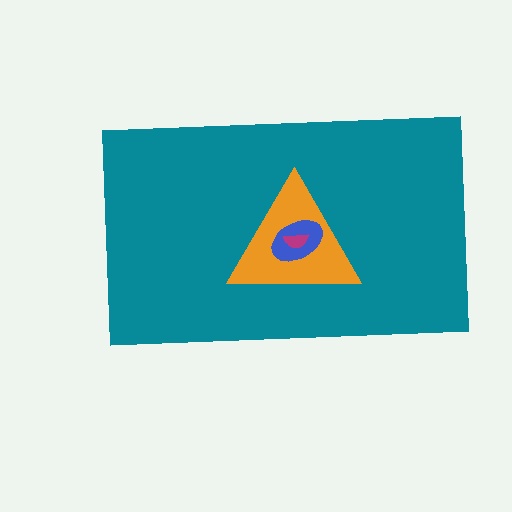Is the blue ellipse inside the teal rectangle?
Yes.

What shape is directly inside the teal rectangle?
The orange triangle.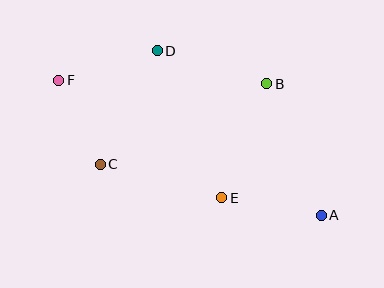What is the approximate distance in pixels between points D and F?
The distance between D and F is approximately 103 pixels.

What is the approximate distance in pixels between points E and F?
The distance between E and F is approximately 201 pixels.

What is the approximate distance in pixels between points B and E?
The distance between B and E is approximately 123 pixels.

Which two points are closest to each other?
Points C and F are closest to each other.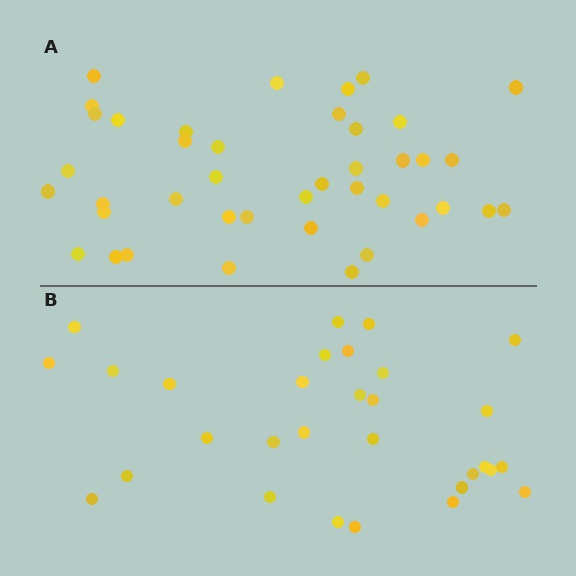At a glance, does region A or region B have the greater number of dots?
Region A (the top region) has more dots.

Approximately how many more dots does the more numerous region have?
Region A has roughly 12 or so more dots than region B.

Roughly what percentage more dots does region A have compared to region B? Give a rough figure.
About 35% more.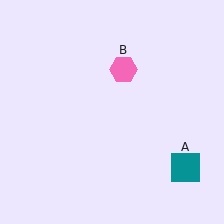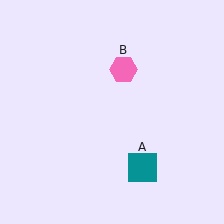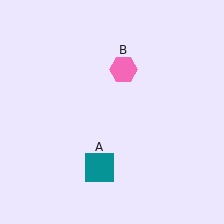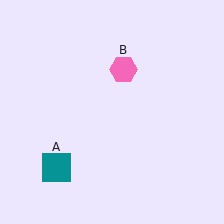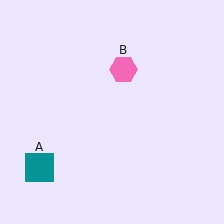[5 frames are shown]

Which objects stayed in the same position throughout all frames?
Pink hexagon (object B) remained stationary.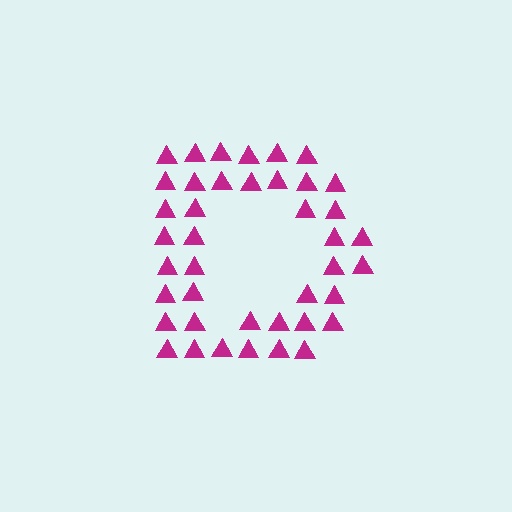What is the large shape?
The large shape is the letter D.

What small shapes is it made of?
It is made of small triangles.